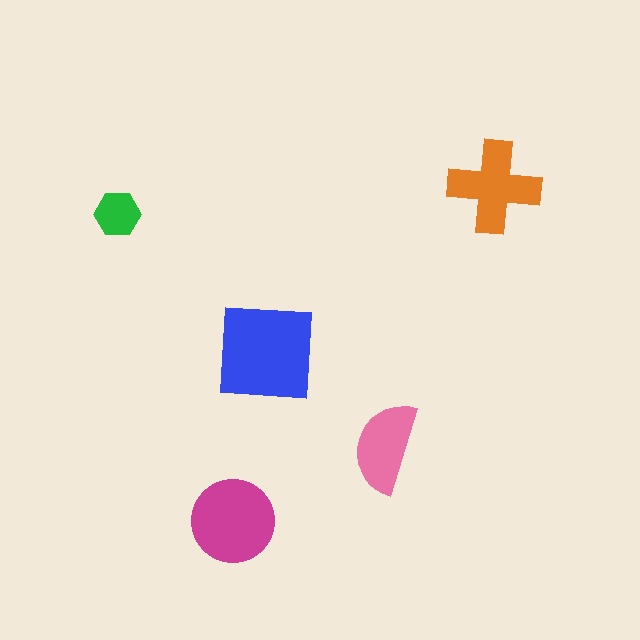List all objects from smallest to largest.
The green hexagon, the pink semicircle, the orange cross, the magenta circle, the blue square.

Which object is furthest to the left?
The green hexagon is leftmost.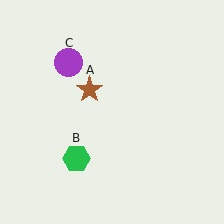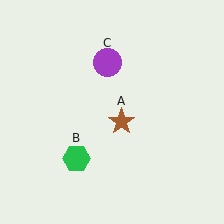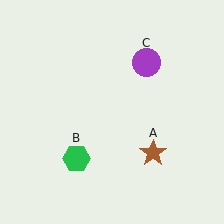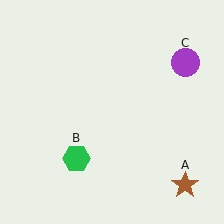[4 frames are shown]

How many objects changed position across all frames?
2 objects changed position: brown star (object A), purple circle (object C).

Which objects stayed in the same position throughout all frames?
Green hexagon (object B) remained stationary.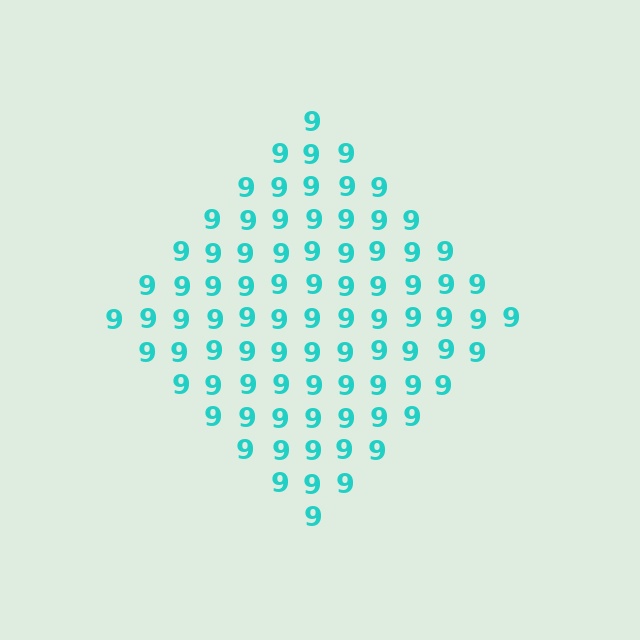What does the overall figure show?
The overall figure shows a diamond.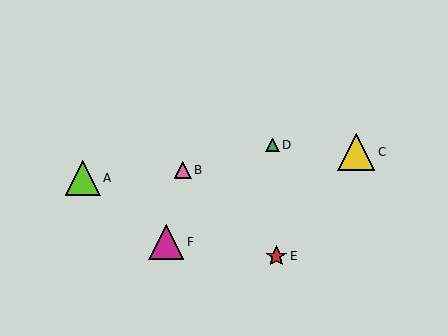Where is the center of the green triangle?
The center of the green triangle is at (273, 145).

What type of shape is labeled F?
Shape F is a magenta triangle.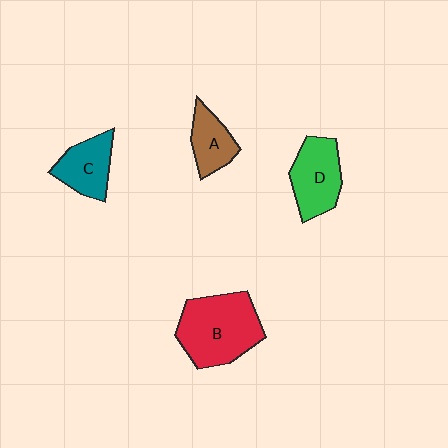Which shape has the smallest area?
Shape A (brown).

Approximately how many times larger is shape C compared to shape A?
Approximately 1.2 times.